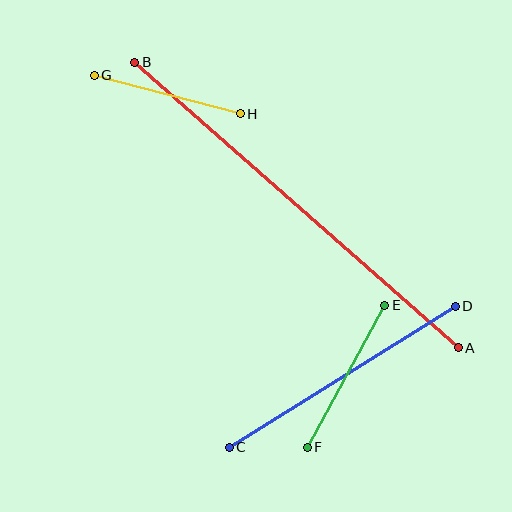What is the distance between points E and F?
The distance is approximately 162 pixels.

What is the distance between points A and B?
The distance is approximately 432 pixels.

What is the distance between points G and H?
The distance is approximately 151 pixels.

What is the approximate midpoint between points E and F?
The midpoint is at approximately (346, 376) pixels.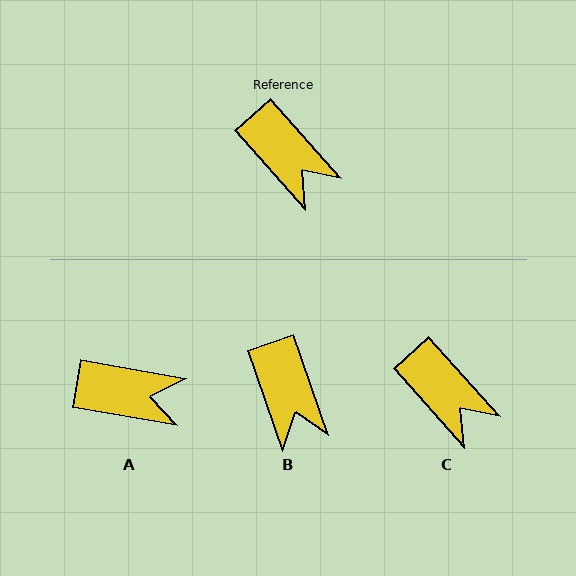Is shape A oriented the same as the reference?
No, it is off by about 38 degrees.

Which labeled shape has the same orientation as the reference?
C.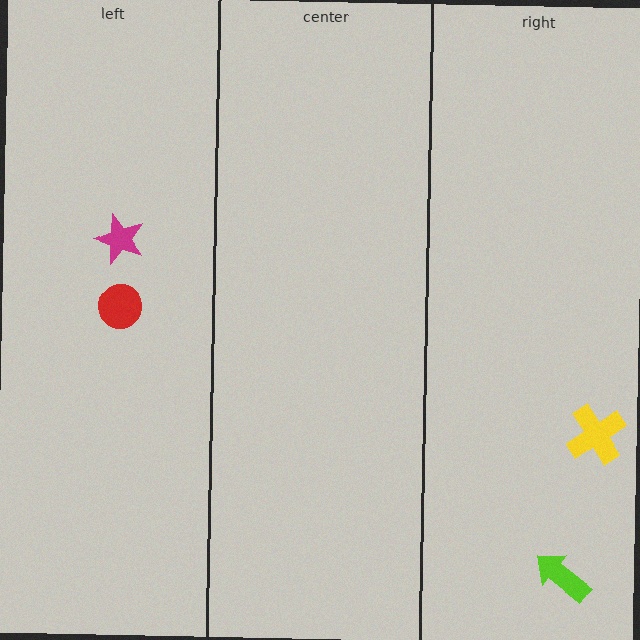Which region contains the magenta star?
The left region.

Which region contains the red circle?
The left region.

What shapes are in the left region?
The red circle, the magenta star.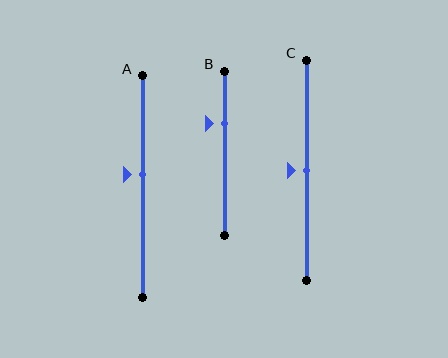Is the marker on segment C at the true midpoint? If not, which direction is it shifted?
Yes, the marker on segment C is at the true midpoint.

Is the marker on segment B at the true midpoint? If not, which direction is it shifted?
No, the marker on segment B is shifted upward by about 18% of the segment length.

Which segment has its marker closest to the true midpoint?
Segment C has its marker closest to the true midpoint.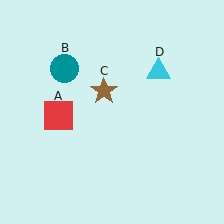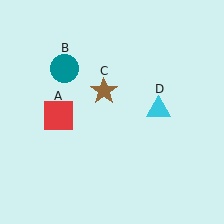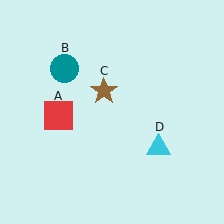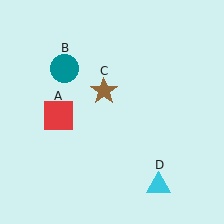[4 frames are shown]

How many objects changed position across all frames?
1 object changed position: cyan triangle (object D).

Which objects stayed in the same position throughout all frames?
Red square (object A) and teal circle (object B) and brown star (object C) remained stationary.